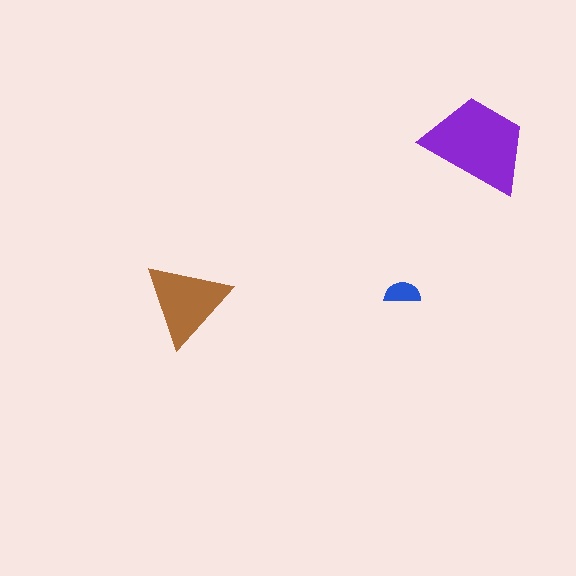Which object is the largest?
The purple trapezoid.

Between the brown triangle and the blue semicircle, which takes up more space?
The brown triangle.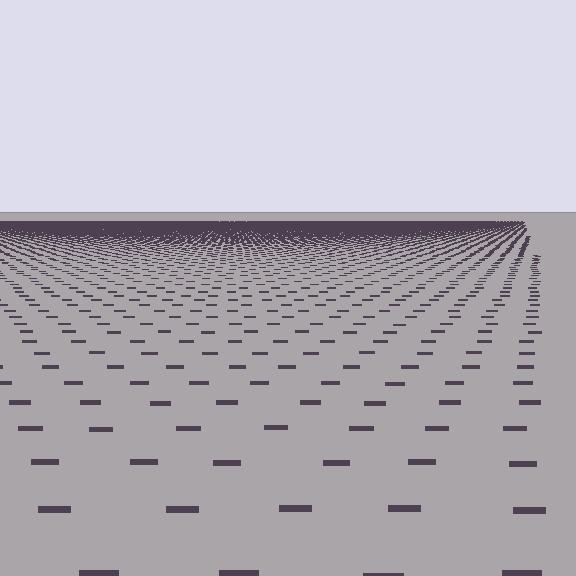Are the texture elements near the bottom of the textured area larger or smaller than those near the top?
Larger. Near the bottom, elements are closer to the viewer and appear at a bigger on-screen size.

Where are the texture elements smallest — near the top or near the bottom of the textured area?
Near the top.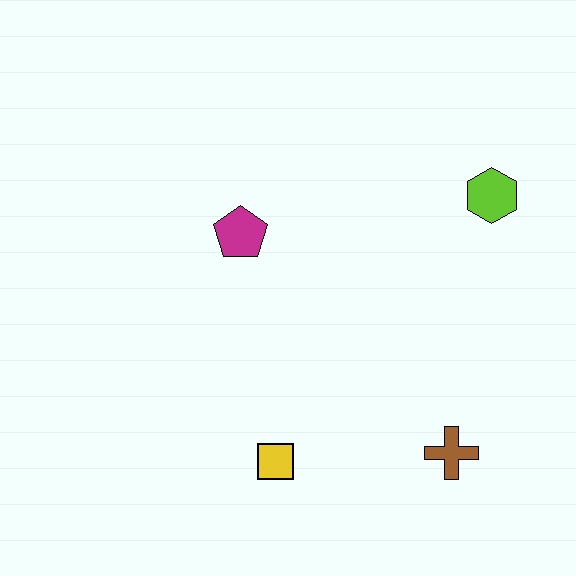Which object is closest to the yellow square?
The brown cross is closest to the yellow square.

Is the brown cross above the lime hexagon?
No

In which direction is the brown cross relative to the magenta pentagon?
The brown cross is below the magenta pentagon.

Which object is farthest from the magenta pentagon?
The brown cross is farthest from the magenta pentagon.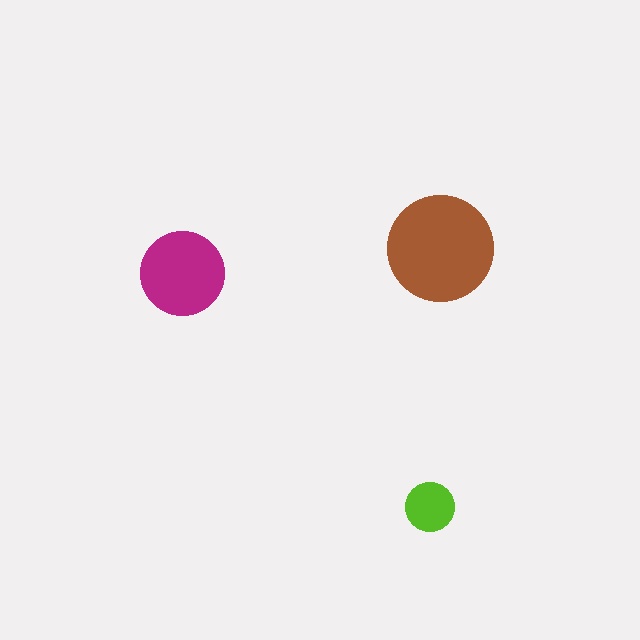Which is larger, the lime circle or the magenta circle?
The magenta one.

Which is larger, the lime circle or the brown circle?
The brown one.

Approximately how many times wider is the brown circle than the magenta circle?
About 1.5 times wider.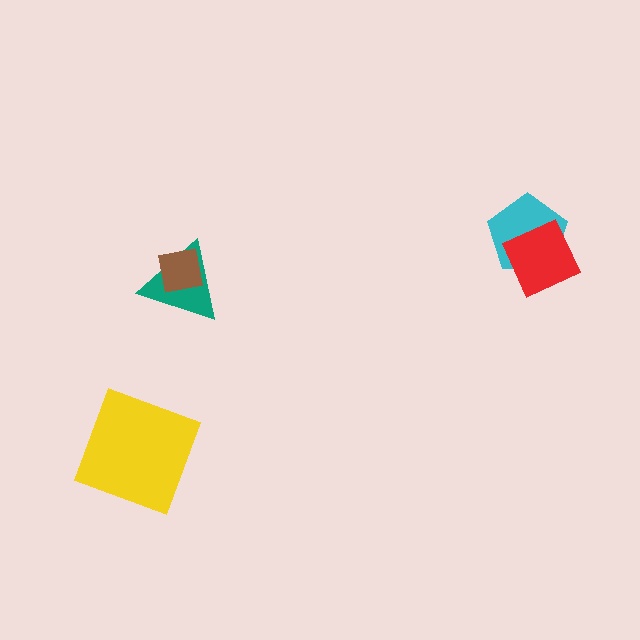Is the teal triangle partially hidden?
Yes, it is partially covered by another shape.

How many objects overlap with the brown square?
1 object overlaps with the brown square.